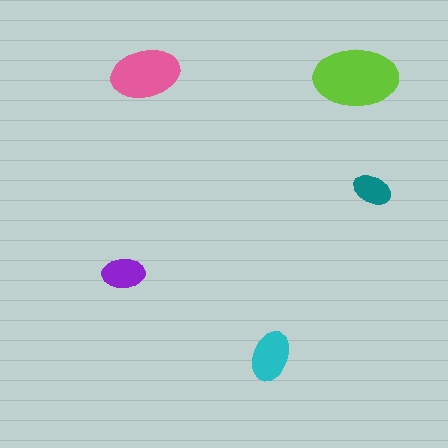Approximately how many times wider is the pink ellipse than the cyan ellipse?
About 1.5 times wider.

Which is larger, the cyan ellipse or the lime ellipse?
The lime one.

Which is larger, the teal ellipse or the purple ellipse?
The purple one.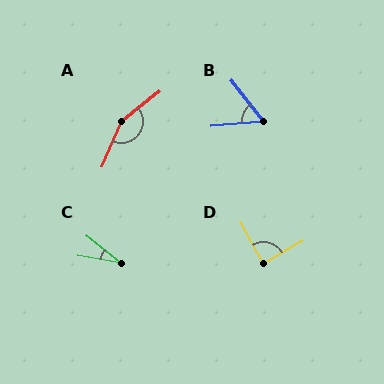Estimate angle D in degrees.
Approximately 89 degrees.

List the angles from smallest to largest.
C (29°), B (57°), D (89°), A (152°).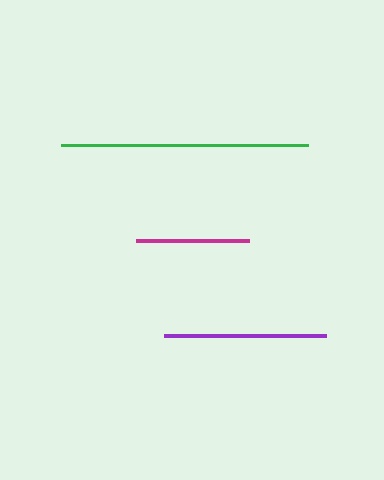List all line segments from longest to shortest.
From longest to shortest: green, purple, magenta.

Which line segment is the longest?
The green line is the longest at approximately 247 pixels.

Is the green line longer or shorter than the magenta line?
The green line is longer than the magenta line.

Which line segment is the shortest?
The magenta line is the shortest at approximately 113 pixels.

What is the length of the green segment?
The green segment is approximately 247 pixels long.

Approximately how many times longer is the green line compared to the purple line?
The green line is approximately 1.5 times the length of the purple line.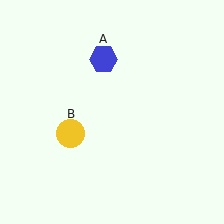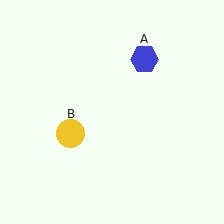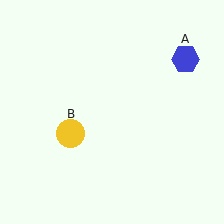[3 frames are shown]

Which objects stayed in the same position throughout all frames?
Yellow circle (object B) remained stationary.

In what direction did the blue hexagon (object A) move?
The blue hexagon (object A) moved right.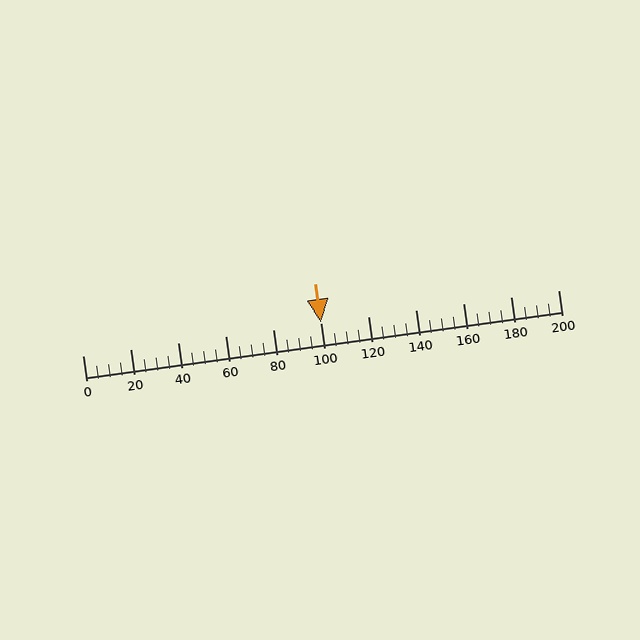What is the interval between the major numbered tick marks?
The major tick marks are spaced 20 units apart.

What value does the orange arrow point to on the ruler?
The orange arrow points to approximately 100.